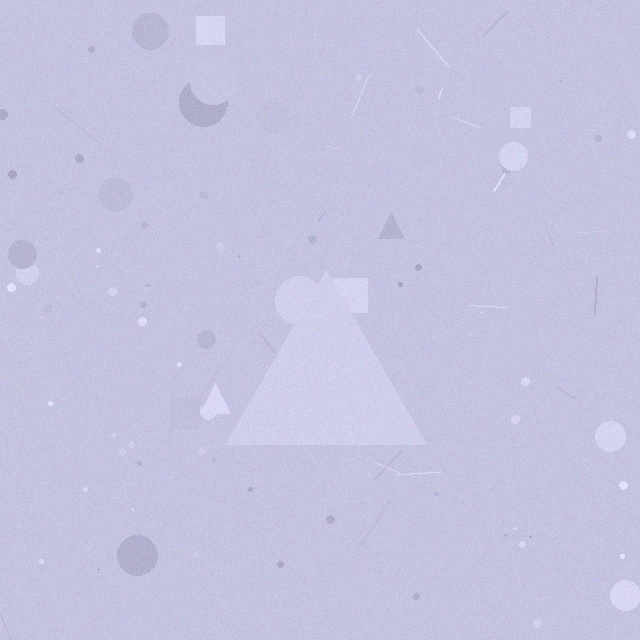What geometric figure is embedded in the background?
A triangle is embedded in the background.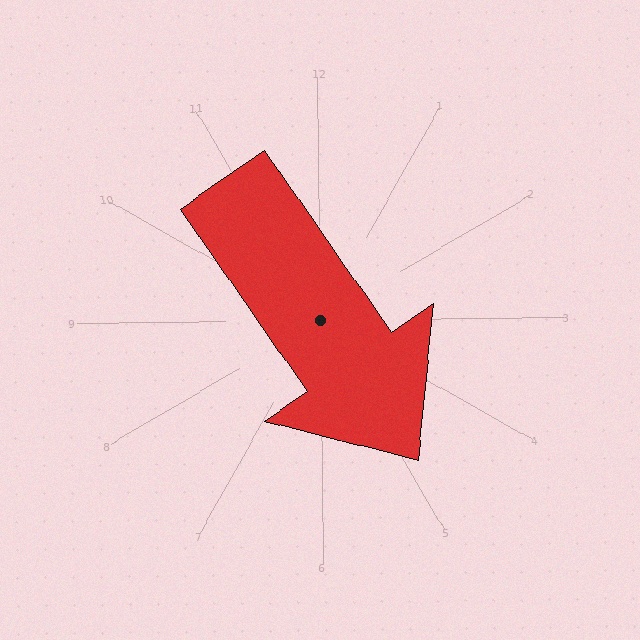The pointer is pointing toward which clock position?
Roughly 5 o'clock.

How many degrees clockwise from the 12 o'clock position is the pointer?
Approximately 146 degrees.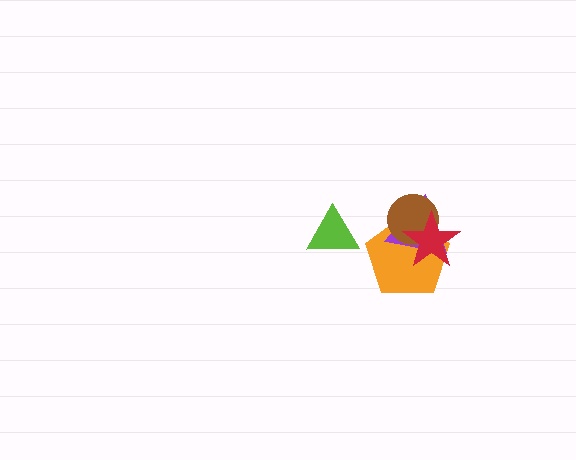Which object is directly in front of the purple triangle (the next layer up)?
The brown circle is directly in front of the purple triangle.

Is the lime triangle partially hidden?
No, no other shape covers it.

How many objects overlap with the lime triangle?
0 objects overlap with the lime triangle.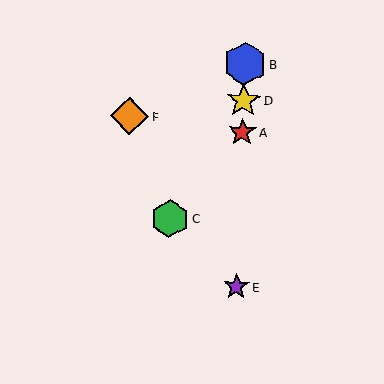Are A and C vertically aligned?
No, A is at x≈242 and C is at x≈170.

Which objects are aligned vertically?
Objects A, B, D, E are aligned vertically.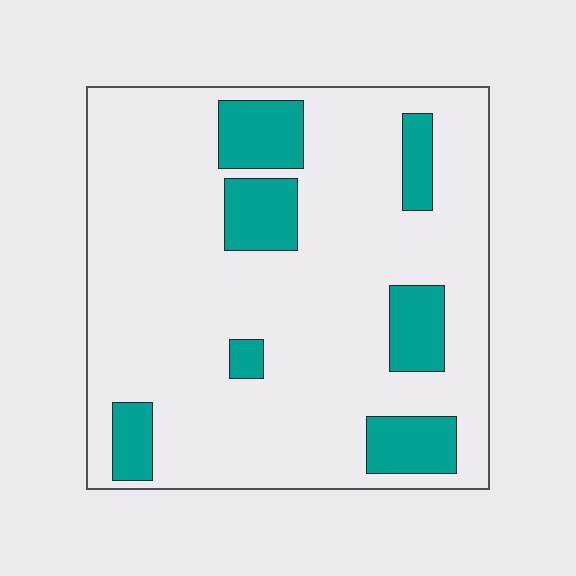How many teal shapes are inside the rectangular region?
7.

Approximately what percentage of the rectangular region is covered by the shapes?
Approximately 20%.